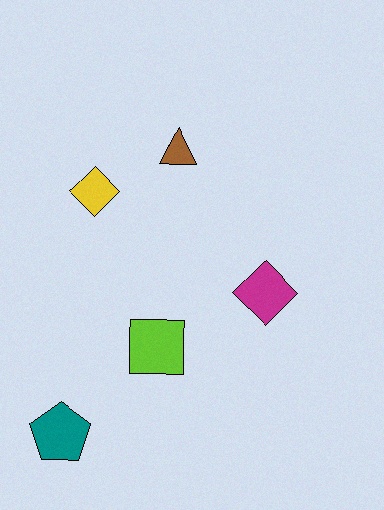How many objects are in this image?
There are 5 objects.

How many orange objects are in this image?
There are no orange objects.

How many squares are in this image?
There is 1 square.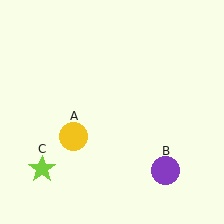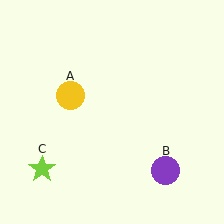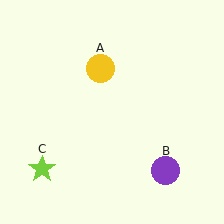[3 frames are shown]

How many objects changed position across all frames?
1 object changed position: yellow circle (object A).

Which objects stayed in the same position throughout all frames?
Purple circle (object B) and lime star (object C) remained stationary.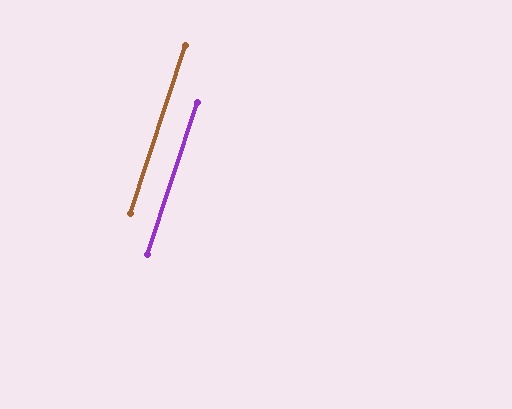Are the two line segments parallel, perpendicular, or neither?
Parallel — their directions differ by only 0.1°.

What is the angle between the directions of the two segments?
Approximately 0 degrees.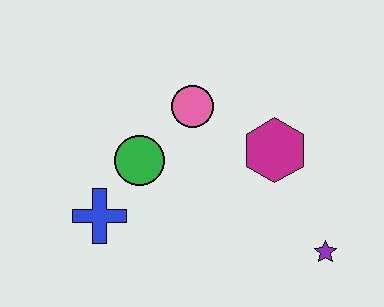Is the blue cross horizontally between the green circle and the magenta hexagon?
No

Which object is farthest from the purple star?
The blue cross is farthest from the purple star.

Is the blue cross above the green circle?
No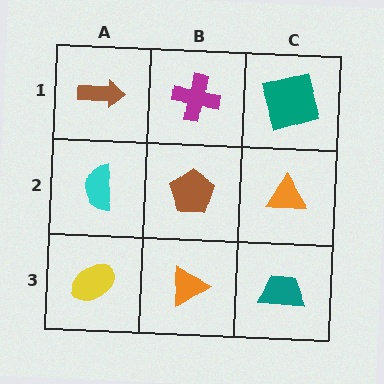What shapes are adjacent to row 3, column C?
An orange triangle (row 2, column C), an orange triangle (row 3, column B).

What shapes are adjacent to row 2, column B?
A magenta cross (row 1, column B), an orange triangle (row 3, column B), a cyan semicircle (row 2, column A), an orange triangle (row 2, column C).